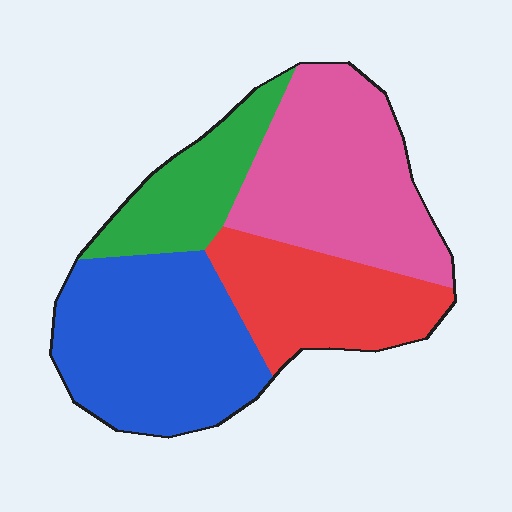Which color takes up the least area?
Green, at roughly 15%.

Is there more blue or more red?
Blue.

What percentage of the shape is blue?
Blue takes up about one third (1/3) of the shape.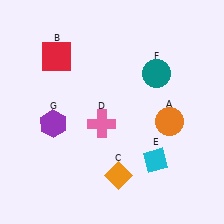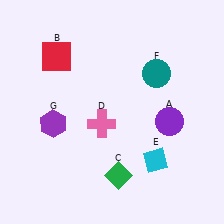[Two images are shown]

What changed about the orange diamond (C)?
In Image 1, C is orange. In Image 2, it changed to green.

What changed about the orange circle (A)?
In Image 1, A is orange. In Image 2, it changed to purple.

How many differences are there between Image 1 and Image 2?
There are 2 differences between the two images.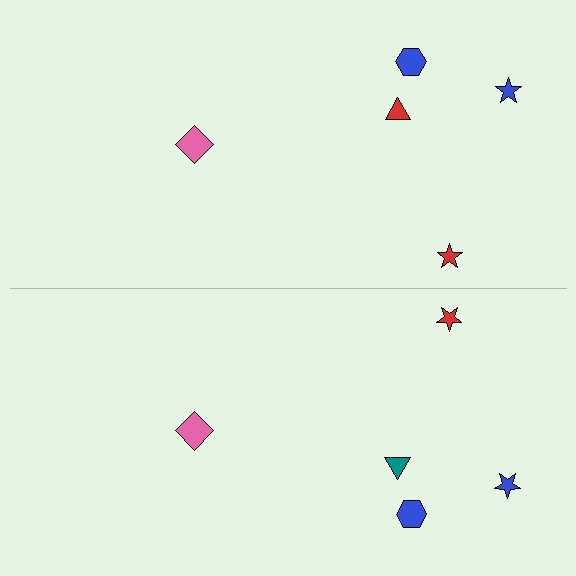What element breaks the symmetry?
The teal triangle on the bottom side breaks the symmetry — its mirror counterpart is red.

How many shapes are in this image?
There are 10 shapes in this image.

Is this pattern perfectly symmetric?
No, the pattern is not perfectly symmetric. The teal triangle on the bottom side breaks the symmetry — its mirror counterpart is red.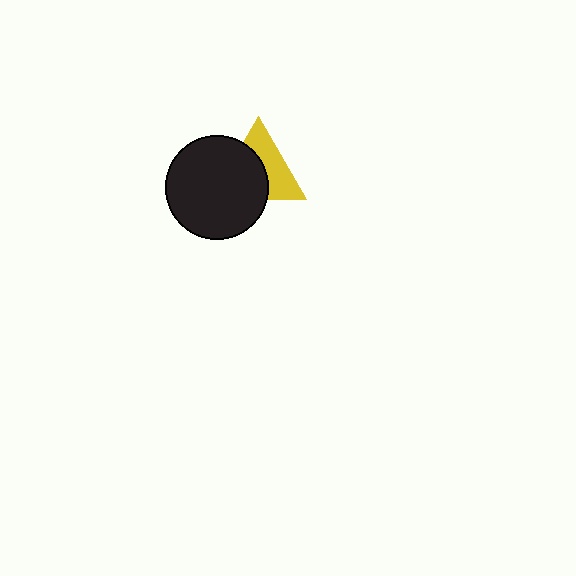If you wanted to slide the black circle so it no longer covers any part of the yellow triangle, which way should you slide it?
Slide it toward the lower-left — that is the most direct way to separate the two shapes.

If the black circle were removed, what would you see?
You would see the complete yellow triangle.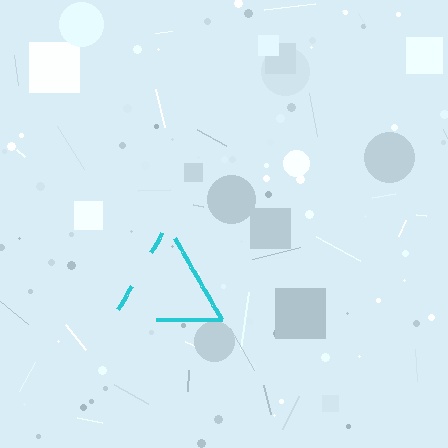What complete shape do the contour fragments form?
The contour fragments form a triangle.